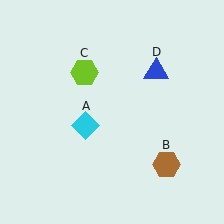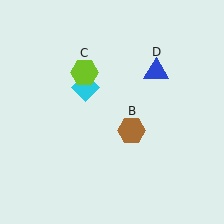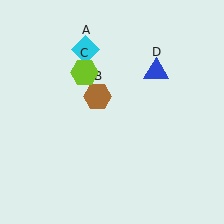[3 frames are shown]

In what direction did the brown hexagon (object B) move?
The brown hexagon (object B) moved up and to the left.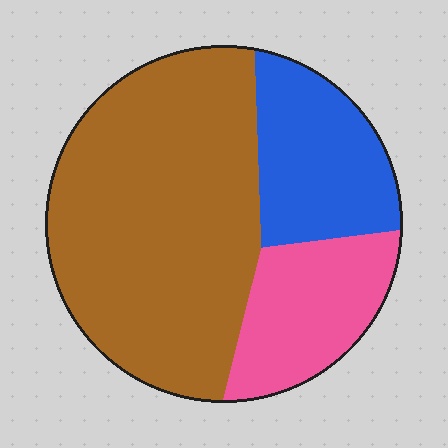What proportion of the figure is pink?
Pink takes up between a sixth and a third of the figure.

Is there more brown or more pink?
Brown.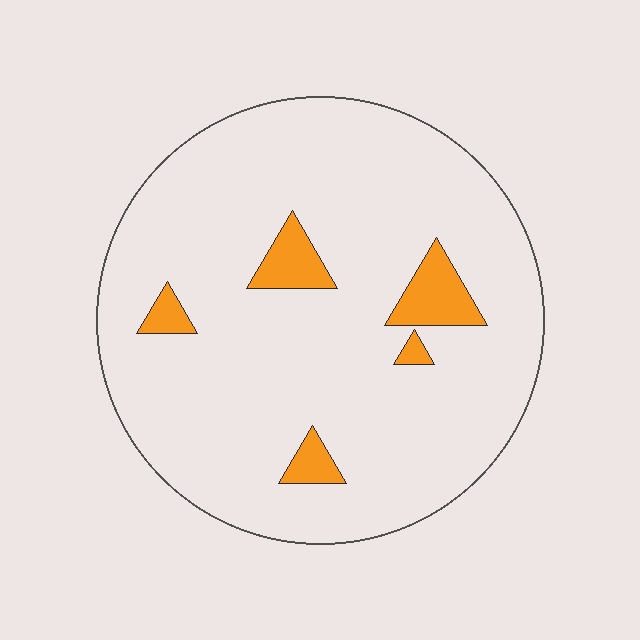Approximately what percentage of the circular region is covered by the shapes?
Approximately 10%.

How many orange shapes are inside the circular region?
5.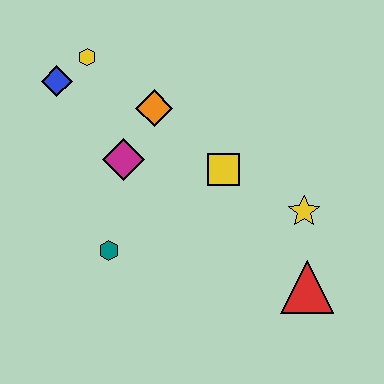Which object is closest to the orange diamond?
The magenta diamond is closest to the orange diamond.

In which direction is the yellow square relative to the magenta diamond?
The yellow square is to the right of the magenta diamond.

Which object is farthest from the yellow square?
The blue diamond is farthest from the yellow square.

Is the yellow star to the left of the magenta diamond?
No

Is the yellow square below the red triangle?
No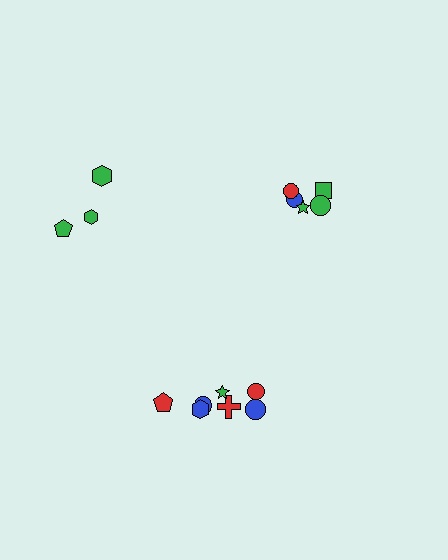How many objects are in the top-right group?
There are 5 objects.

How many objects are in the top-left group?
There are 3 objects.